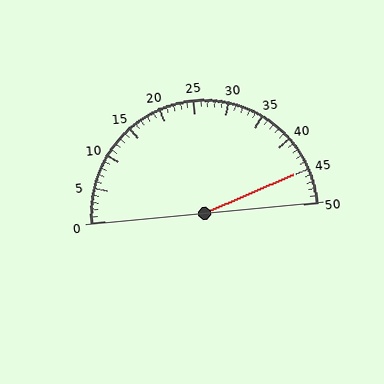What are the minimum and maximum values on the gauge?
The gauge ranges from 0 to 50.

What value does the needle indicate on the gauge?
The needle indicates approximately 45.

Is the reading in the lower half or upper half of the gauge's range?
The reading is in the upper half of the range (0 to 50).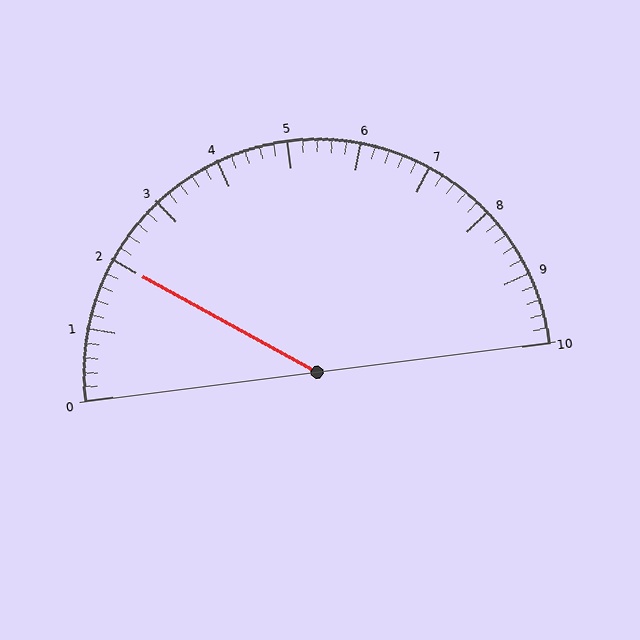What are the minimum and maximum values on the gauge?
The gauge ranges from 0 to 10.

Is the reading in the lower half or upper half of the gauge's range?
The reading is in the lower half of the range (0 to 10).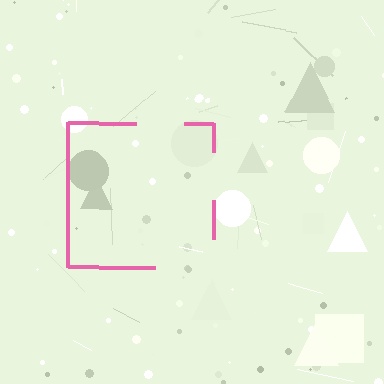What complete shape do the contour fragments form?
The contour fragments form a square.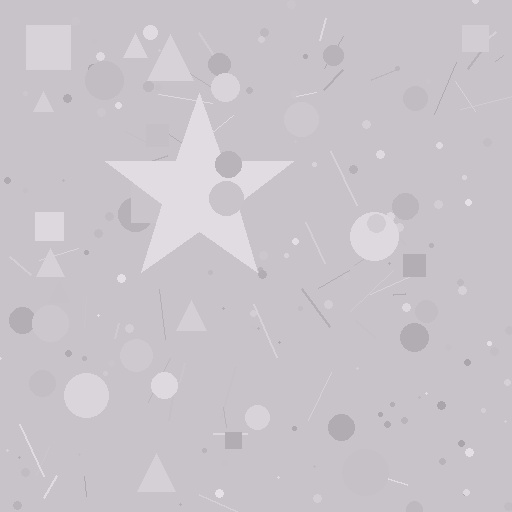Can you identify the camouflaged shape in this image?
The camouflaged shape is a star.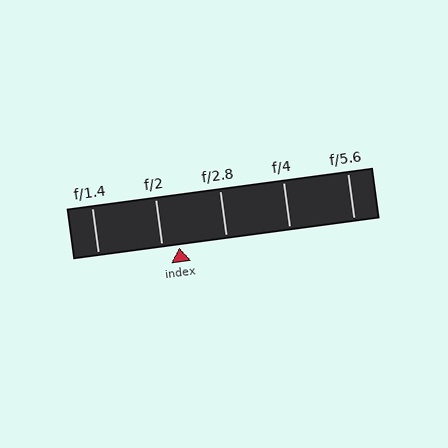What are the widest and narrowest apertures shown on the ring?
The widest aperture shown is f/1.4 and the narrowest is f/5.6.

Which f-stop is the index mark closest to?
The index mark is closest to f/2.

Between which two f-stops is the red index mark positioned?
The index mark is between f/2 and f/2.8.